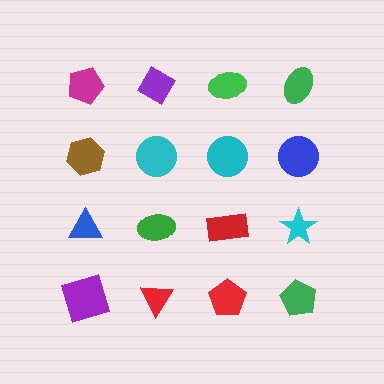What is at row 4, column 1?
A purple square.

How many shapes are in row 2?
4 shapes.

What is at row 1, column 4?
A green ellipse.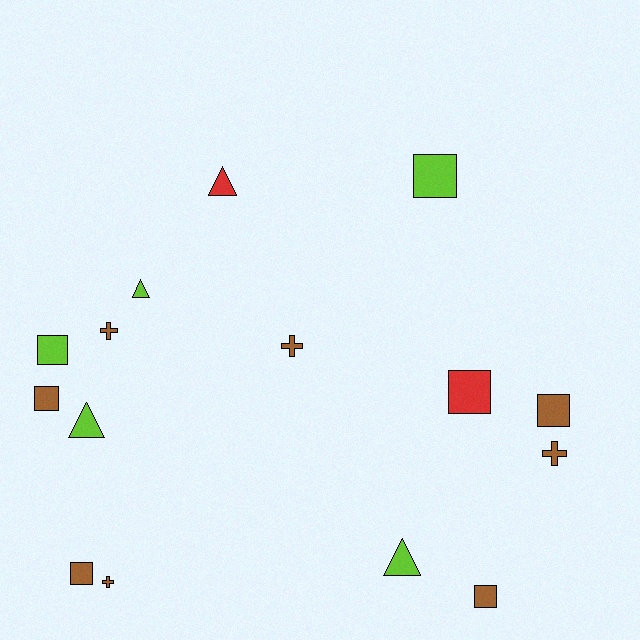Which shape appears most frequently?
Square, with 7 objects.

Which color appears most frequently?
Brown, with 8 objects.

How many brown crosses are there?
There are 4 brown crosses.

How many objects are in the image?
There are 15 objects.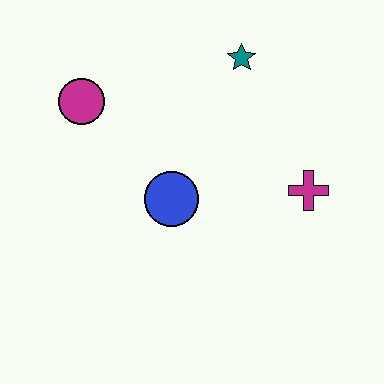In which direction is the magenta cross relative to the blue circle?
The magenta cross is to the right of the blue circle.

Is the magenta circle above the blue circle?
Yes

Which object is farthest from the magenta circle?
The magenta cross is farthest from the magenta circle.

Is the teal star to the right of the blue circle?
Yes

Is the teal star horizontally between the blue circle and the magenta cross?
Yes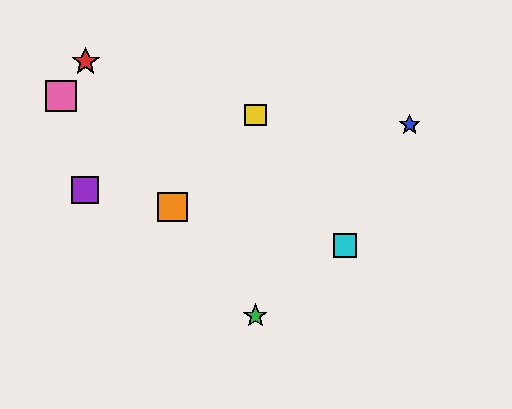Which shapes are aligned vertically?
The green star, the yellow square are aligned vertically.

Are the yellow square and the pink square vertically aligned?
No, the yellow square is at x≈255 and the pink square is at x≈61.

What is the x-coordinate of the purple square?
The purple square is at x≈85.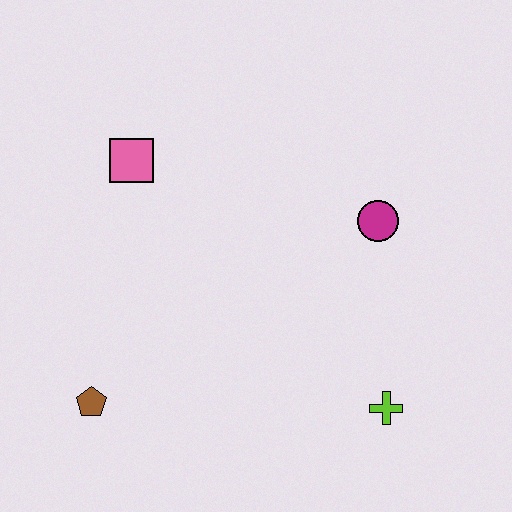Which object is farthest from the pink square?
The lime cross is farthest from the pink square.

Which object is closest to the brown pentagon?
The pink square is closest to the brown pentagon.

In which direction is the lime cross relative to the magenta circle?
The lime cross is below the magenta circle.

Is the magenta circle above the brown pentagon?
Yes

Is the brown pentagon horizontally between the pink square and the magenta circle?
No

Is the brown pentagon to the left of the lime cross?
Yes